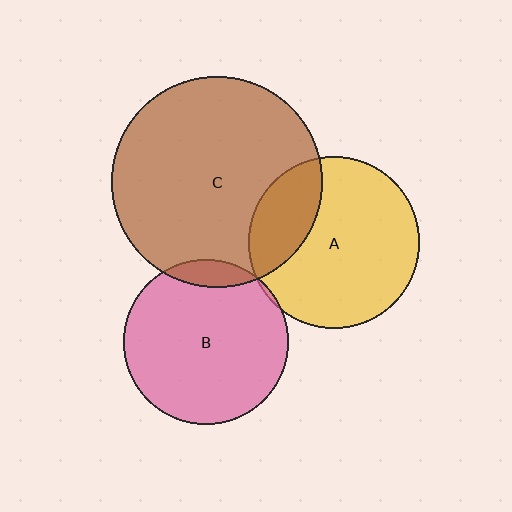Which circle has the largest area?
Circle C (brown).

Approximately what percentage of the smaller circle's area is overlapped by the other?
Approximately 10%.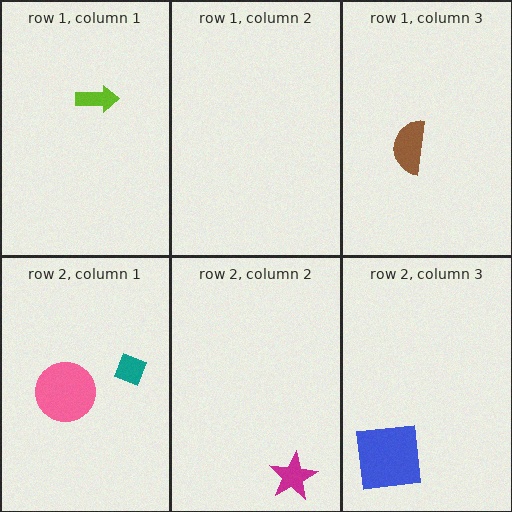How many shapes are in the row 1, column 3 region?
1.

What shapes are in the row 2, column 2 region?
The magenta star.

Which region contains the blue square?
The row 2, column 3 region.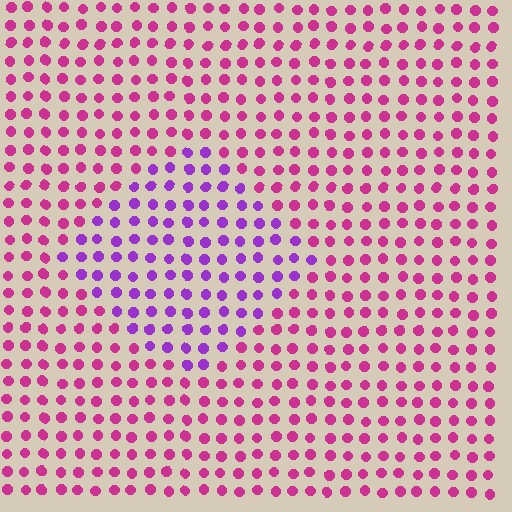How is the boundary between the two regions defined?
The boundary is defined purely by a slight shift in hue (about 43 degrees). Spacing, size, and orientation are identical on both sides.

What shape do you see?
I see a diamond.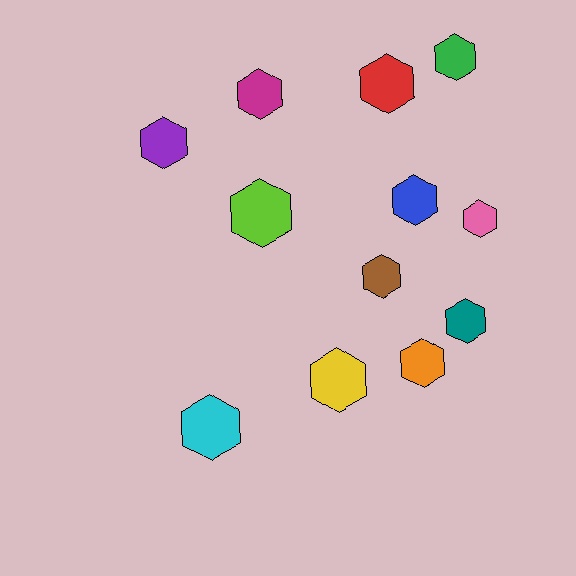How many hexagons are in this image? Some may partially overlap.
There are 12 hexagons.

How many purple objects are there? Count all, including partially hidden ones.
There is 1 purple object.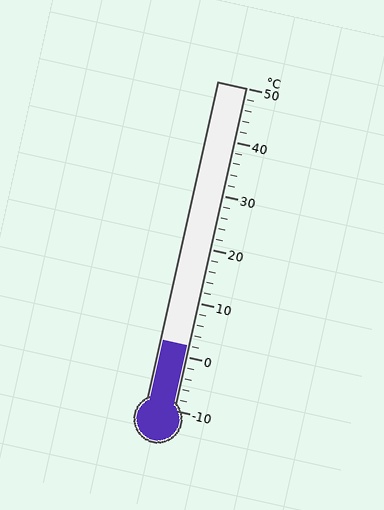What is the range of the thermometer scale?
The thermometer scale ranges from -10°C to 50°C.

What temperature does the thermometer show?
The thermometer shows approximately 2°C.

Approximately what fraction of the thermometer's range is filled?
The thermometer is filled to approximately 20% of its range.